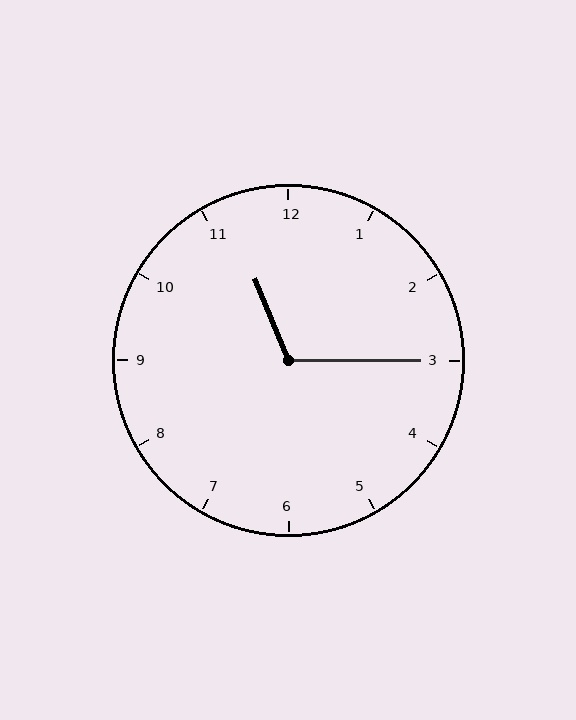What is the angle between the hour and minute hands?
Approximately 112 degrees.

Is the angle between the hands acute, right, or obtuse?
It is obtuse.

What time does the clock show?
11:15.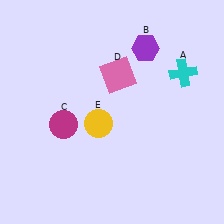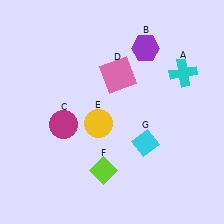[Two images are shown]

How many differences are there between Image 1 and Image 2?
There are 2 differences between the two images.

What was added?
A lime diamond (F), a cyan diamond (G) were added in Image 2.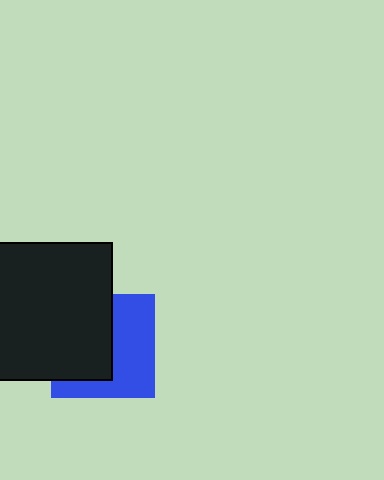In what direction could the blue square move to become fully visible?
The blue square could move right. That would shift it out from behind the black square entirely.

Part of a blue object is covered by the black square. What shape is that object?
It is a square.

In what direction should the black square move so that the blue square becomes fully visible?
The black square should move left. That is the shortest direction to clear the overlap and leave the blue square fully visible.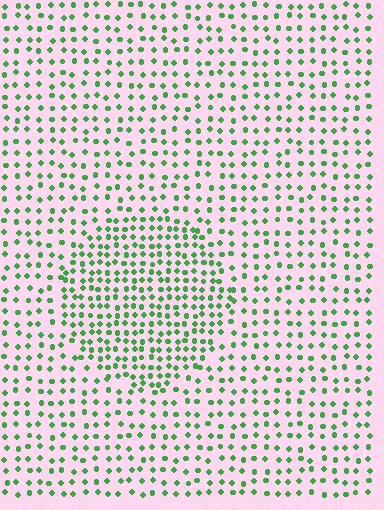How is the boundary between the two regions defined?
The boundary is defined by a change in element density (approximately 1.7x ratio). All elements are the same color, size, and shape.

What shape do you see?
I see a circle.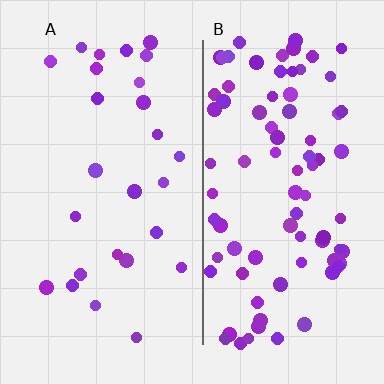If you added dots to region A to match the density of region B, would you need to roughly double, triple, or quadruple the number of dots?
Approximately triple.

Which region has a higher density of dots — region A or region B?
B (the right).